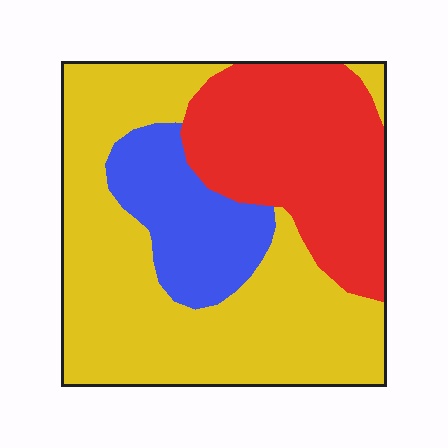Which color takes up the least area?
Blue, at roughly 15%.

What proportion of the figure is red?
Red covers around 30% of the figure.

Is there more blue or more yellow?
Yellow.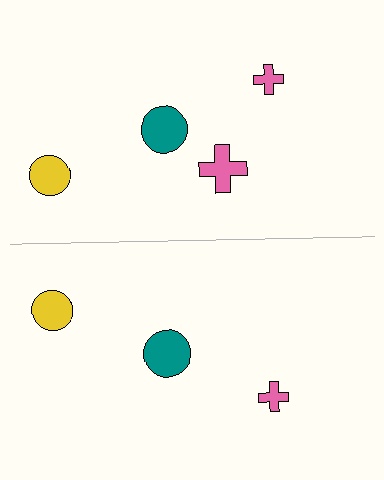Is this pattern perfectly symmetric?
No, the pattern is not perfectly symmetric. A pink cross is missing from the bottom side.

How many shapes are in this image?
There are 7 shapes in this image.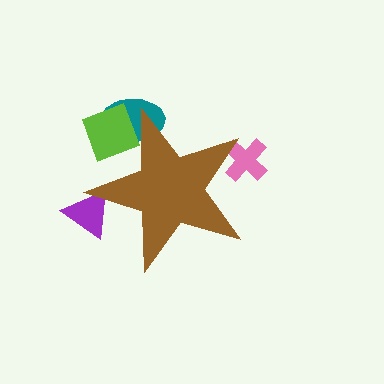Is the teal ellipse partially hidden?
Yes, the teal ellipse is partially hidden behind the brown star.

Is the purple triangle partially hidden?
Yes, the purple triangle is partially hidden behind the brown star.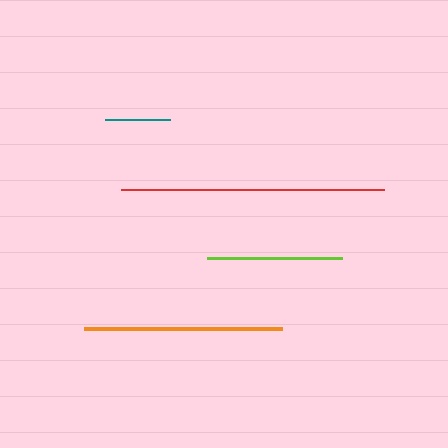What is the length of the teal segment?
The teal segment is approximately 65 pixels long.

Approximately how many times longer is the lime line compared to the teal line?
The lime line is approximately 2.1 times the length of the teal line.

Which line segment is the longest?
The red line is the longest at approximately 263 pixels.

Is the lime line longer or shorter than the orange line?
The orange line is longer than the lime line.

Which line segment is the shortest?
The teal line is the shortest at approximately 65 pixels.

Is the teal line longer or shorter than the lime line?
The lime line is longer than the teal line.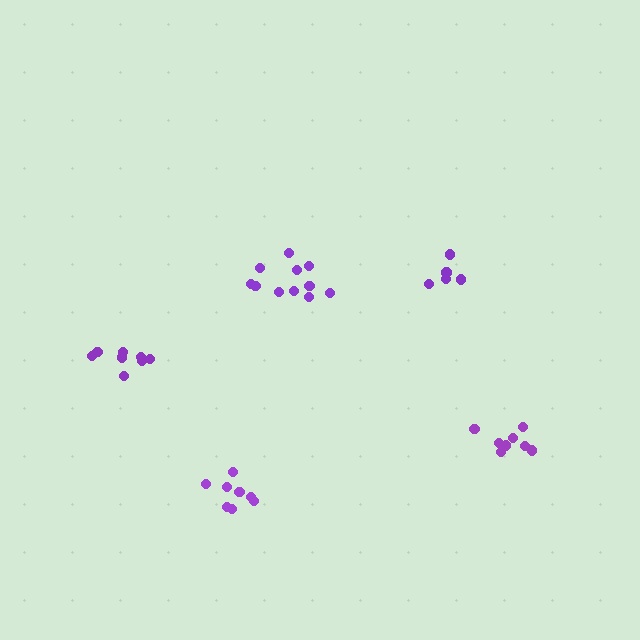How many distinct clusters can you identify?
There are 5 distinct clusters.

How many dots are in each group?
Group 1: 11 dots, Group 2: 8 dots, Group 3: 8 dots, Group 4: 5 dots, Group 5: 8 dots (40 total).